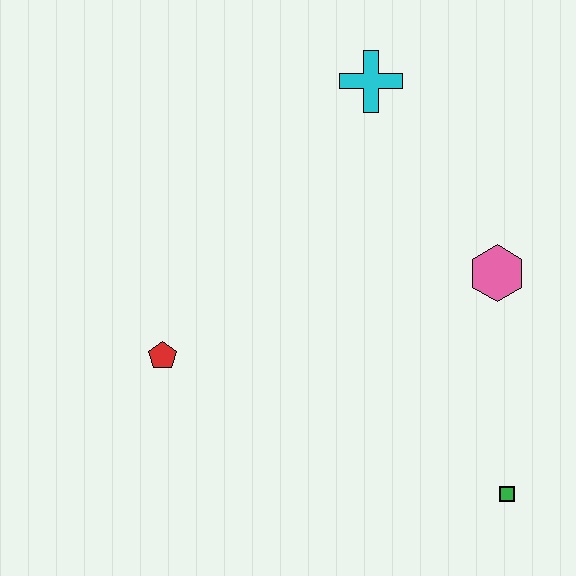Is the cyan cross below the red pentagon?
No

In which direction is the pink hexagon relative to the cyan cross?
The pink hexagon is below the cyan cross.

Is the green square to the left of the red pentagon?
No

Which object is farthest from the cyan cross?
The green square is farthest from the cyan cross.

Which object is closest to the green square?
The pink hexagon is closest to the green square.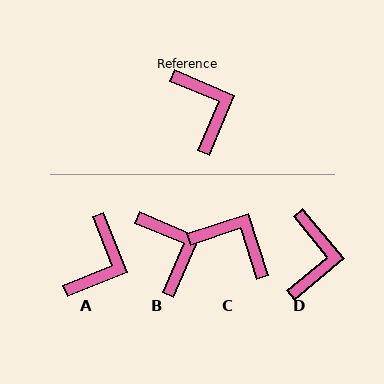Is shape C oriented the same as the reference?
No, it is off by about 41 degrees.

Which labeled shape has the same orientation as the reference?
B.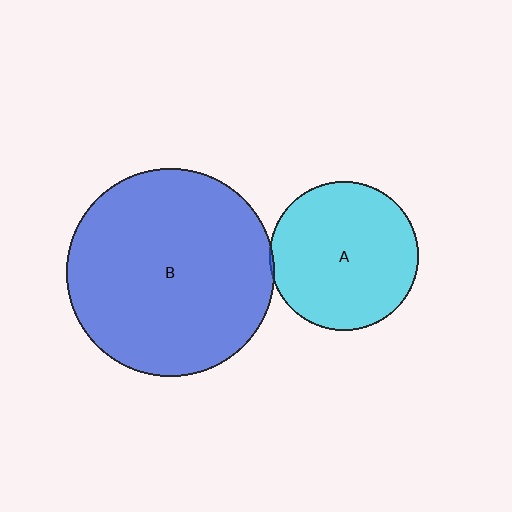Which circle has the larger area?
Circle B (blue).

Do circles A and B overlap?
Yes.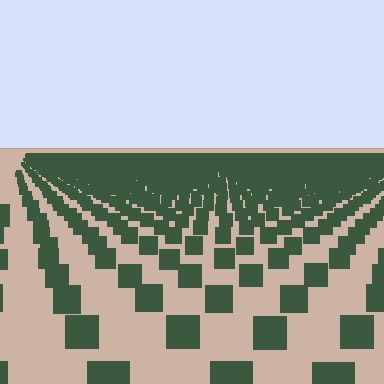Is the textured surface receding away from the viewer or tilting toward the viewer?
The surface is receding away from the viewer. Texture elements get smaller and denser toward the top.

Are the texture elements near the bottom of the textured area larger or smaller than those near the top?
Larger. Near the bottom, elements are closer to the viewer and appear at a bigger on-screen size.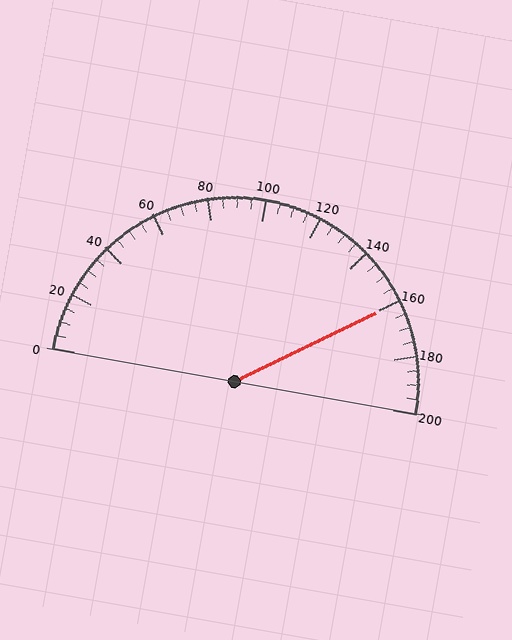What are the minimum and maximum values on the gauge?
The gauge ranges from 0 to 200.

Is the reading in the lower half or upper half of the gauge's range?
The reading is in the upper half of the range (0 to 200).